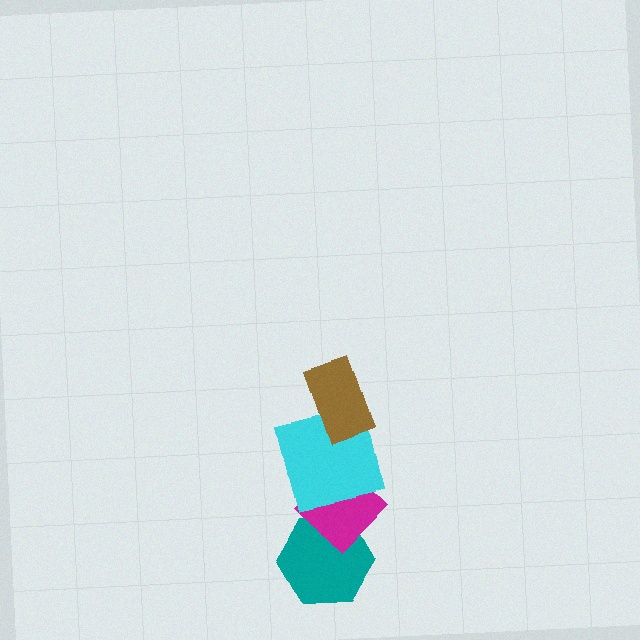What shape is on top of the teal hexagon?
The magenta diamond is on top of the teal hexagon.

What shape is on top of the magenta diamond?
The cyan square is on top of the magenta diamond.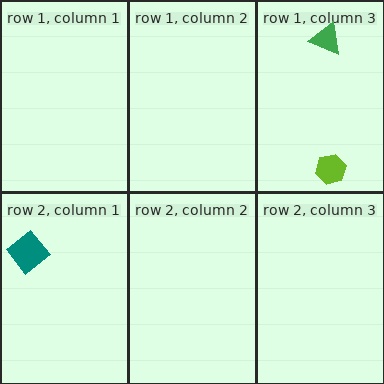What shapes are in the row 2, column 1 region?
The teal diamond.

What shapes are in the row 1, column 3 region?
The lime hexagon, the green triangle.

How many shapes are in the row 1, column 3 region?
2.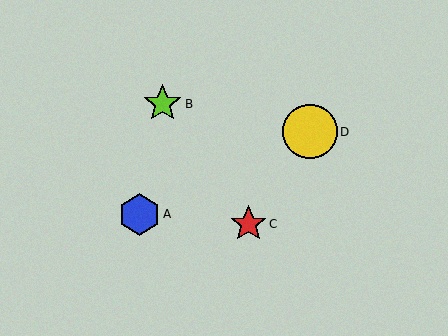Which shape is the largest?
The yellow circle (labeled D) is the largest.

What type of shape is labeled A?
Shape A is a blue hexagon.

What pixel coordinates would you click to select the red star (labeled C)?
Click at (248, 224) to select the red star C.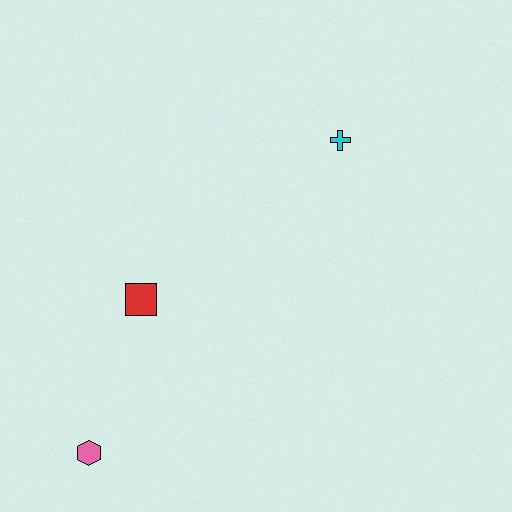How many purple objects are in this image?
There are no purple objects.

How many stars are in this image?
There are no stars.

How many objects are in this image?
There are 3 objects.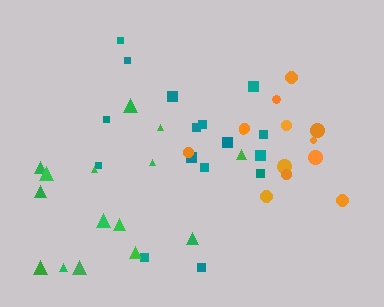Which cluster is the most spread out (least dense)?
Green.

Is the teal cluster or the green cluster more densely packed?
Teal.